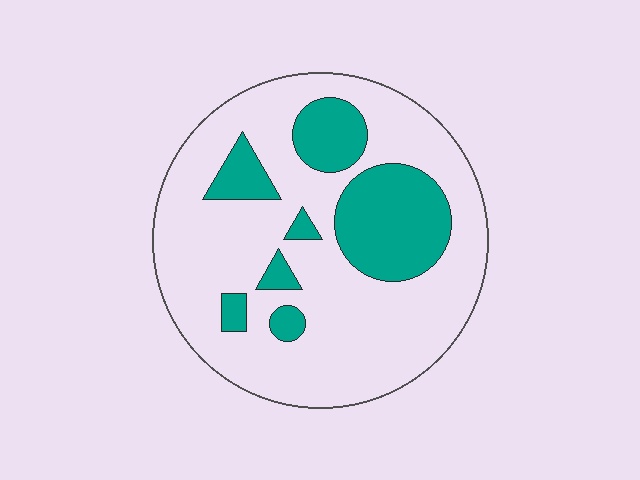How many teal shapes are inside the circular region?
7.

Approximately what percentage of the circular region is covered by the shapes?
Approximately 25%.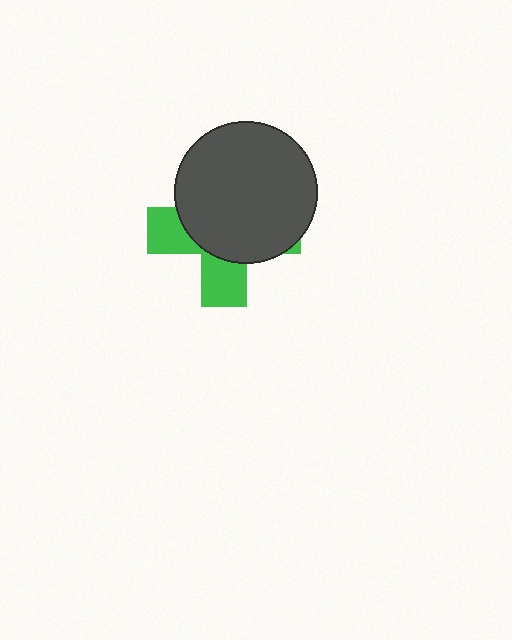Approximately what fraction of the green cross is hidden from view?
Roughly 66% of the green cross is hidden behind the dark gray circle.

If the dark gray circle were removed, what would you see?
You would see the complete green cross.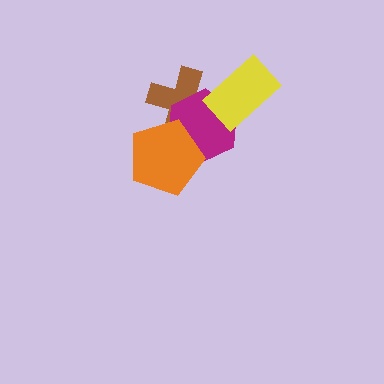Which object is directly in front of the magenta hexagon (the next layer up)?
The yellow rectangle is directly in front of the magenta hexagon.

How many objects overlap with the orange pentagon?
2 objects overlap with the orange pentagon.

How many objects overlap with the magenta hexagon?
3 objects overlap with the magenta hexagon.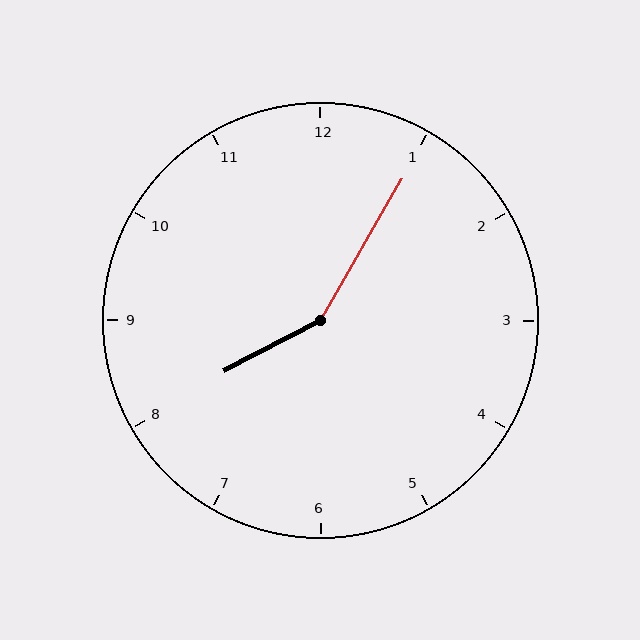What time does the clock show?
8:05.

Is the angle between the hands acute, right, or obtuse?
It is obtuse.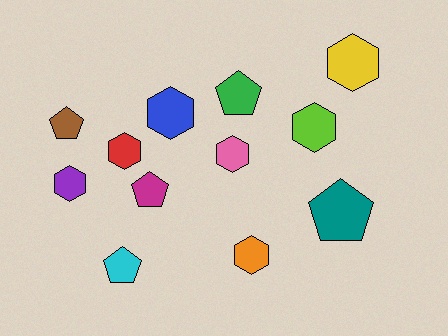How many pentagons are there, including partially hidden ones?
There are 5 pentagons.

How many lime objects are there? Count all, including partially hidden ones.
There is 1 lime object.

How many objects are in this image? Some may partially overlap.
There are 12 objects.